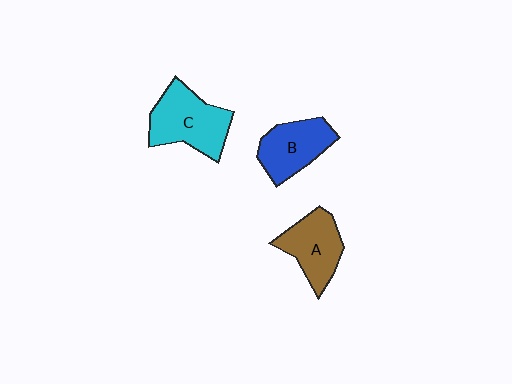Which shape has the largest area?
Shape C (cyan).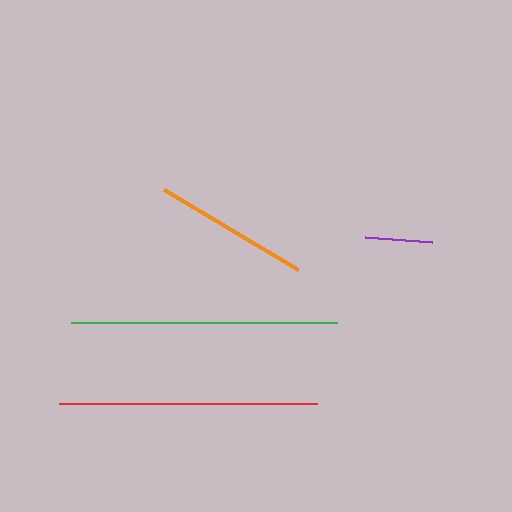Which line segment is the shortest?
The purple line is the shortest at approximately 67 pixels.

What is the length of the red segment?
The red segment is approximately 258 pixels long.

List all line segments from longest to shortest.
From longest to shortest: green, red, orange, purple.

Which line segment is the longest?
The green line is the longest at approximately 266 pixels.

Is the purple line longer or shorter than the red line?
The red line is longer than the purple line.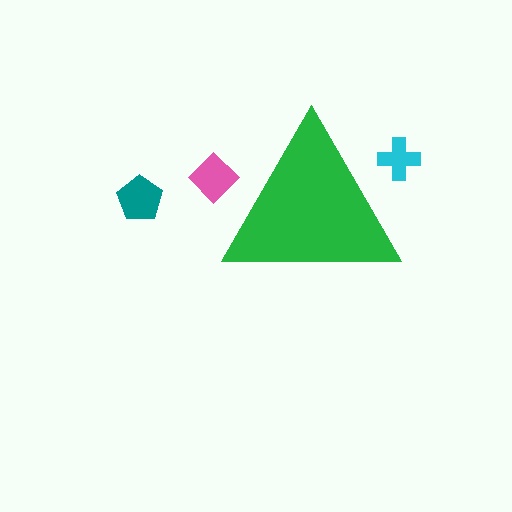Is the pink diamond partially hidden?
Yes, the pink diamond is partially hidden behind the green triangle.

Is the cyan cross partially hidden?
Yes, the cyan cross is partially hidden behind the green triangle.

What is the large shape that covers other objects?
A green triangle.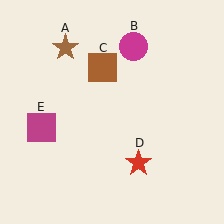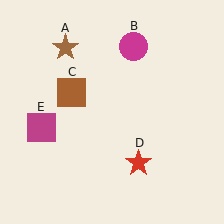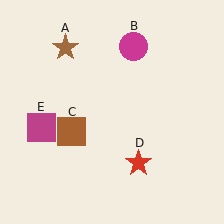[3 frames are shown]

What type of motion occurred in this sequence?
The brown square (object C) rotated counterclockwise around the center of the scene.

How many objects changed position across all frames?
1 object changed position: brown square (object C).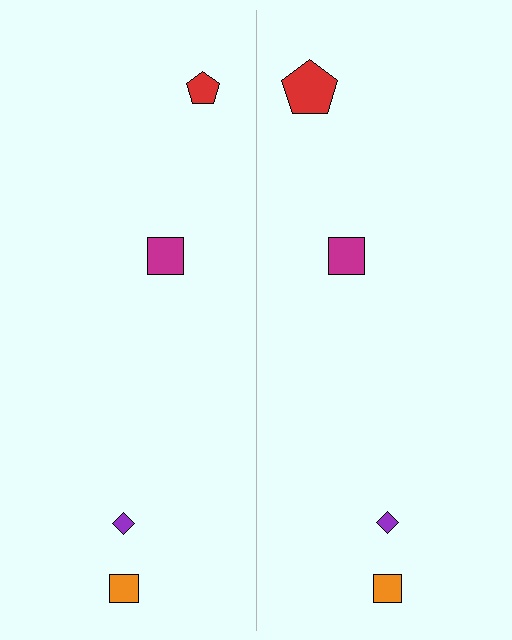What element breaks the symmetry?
The red pentagon on the right side has a different size than its mirror counterpart.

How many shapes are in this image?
There are 8 shapes in this image.